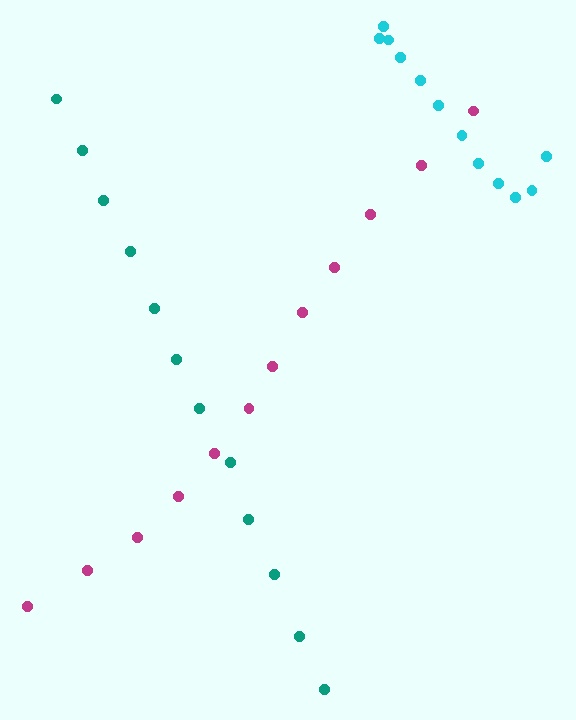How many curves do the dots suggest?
There are 3 distinct paths.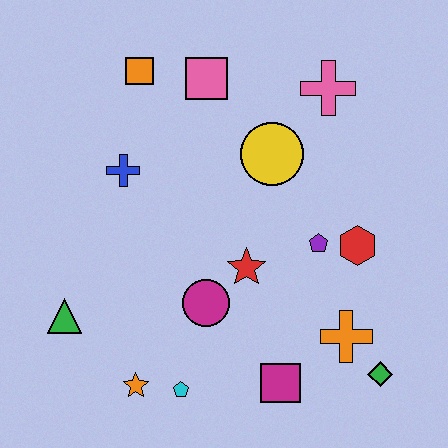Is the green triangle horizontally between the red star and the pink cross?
No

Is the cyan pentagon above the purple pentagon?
No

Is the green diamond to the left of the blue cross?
No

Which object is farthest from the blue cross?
The green diamond is farthest from the blue cross.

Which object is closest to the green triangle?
The orange star is closest to the green triangle.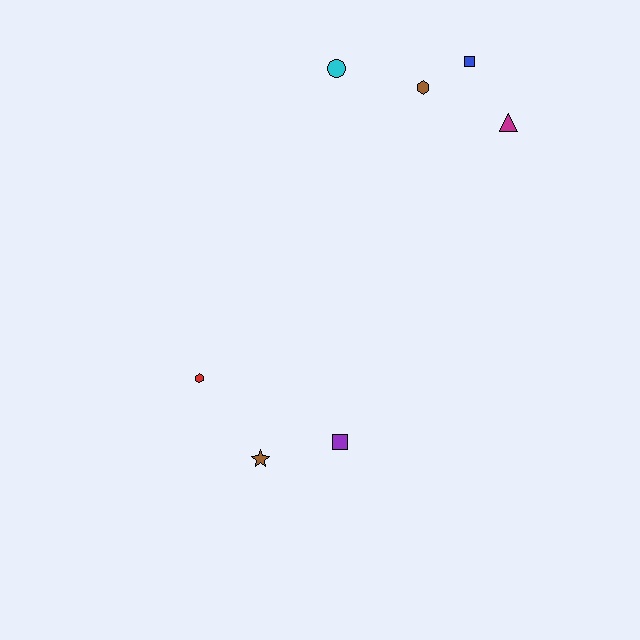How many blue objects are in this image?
There is 1 blue object.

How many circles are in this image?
There is 1 circle.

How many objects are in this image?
There are 7 objects.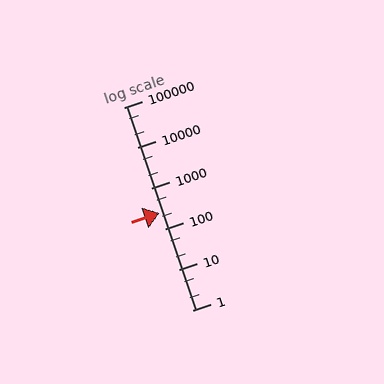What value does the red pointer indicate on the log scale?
The pointer indicates approximately 250.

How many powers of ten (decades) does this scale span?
The scale spans 5 decades, from 1 to 100000.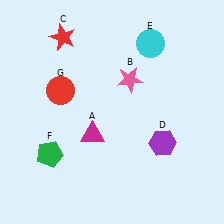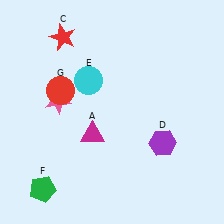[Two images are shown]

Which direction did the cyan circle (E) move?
The cyan circle (E) moved left.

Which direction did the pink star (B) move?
The pink star (B) moved left.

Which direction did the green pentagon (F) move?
The green pentagon (F) moved down.